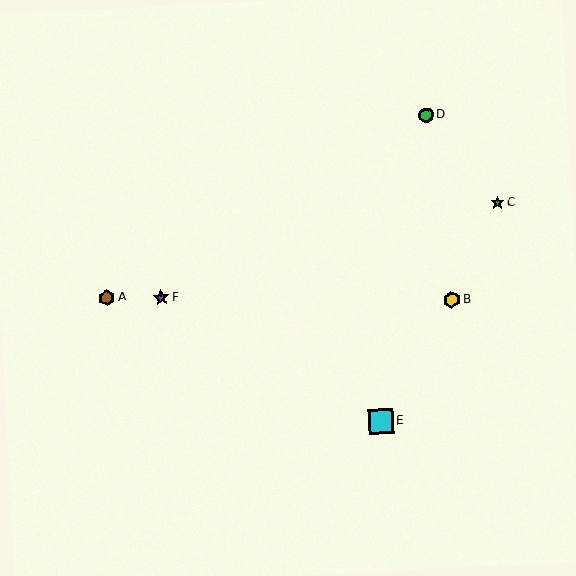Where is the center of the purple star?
The center of the purple star is at (161, 298).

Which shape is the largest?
The cyan square (labeled E) is the largest.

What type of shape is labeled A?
Shape A is a brown hexagon.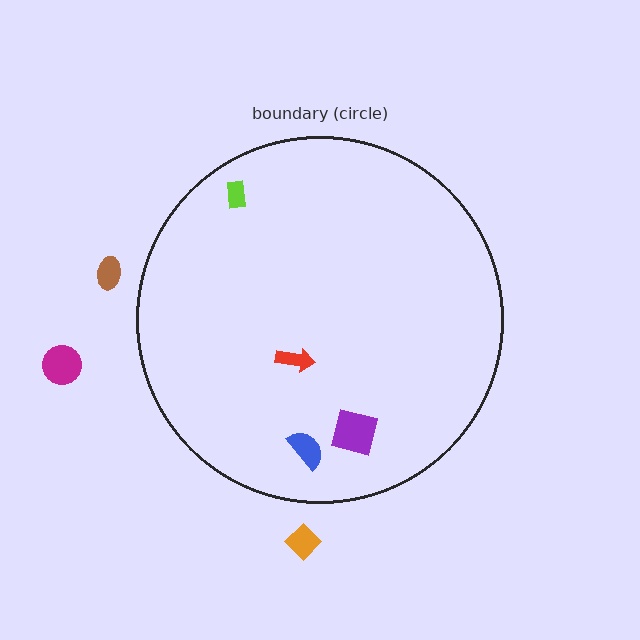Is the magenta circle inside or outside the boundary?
Outside.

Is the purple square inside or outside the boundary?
Inside.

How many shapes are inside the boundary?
4 inside, 3 outside.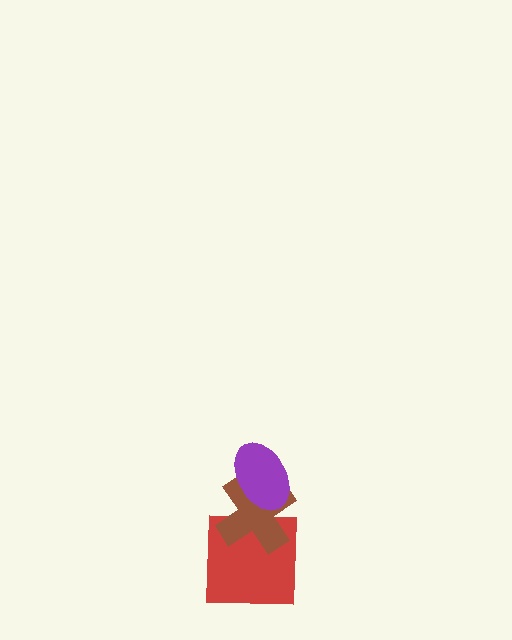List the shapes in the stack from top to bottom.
From top to bottom: the purple ellipse, the brown cross, the red square.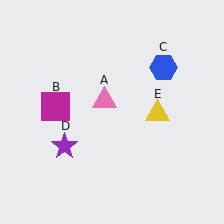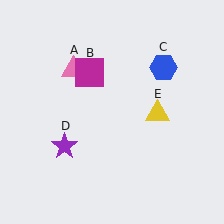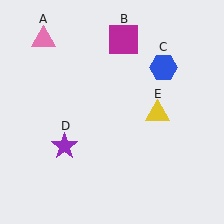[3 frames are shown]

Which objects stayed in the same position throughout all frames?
Blue hexagon (object C) and purple star (object D) and yellow triangle (object E) remained stationary.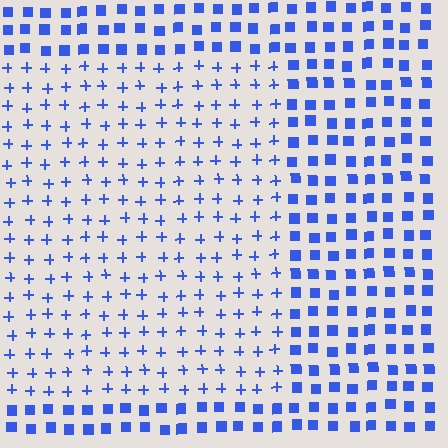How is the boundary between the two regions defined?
The boundary is defined by a change in element shape: plus signs inside vs. squares outside. All elements share the same color and spacing.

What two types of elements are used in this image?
The image uses plus signs inside the rectangle region and squares outside it.